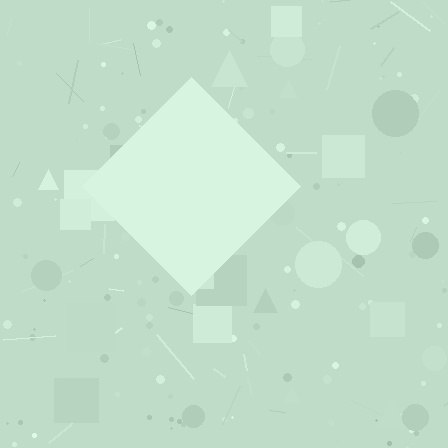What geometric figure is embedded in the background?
A diamond is embedded in the background.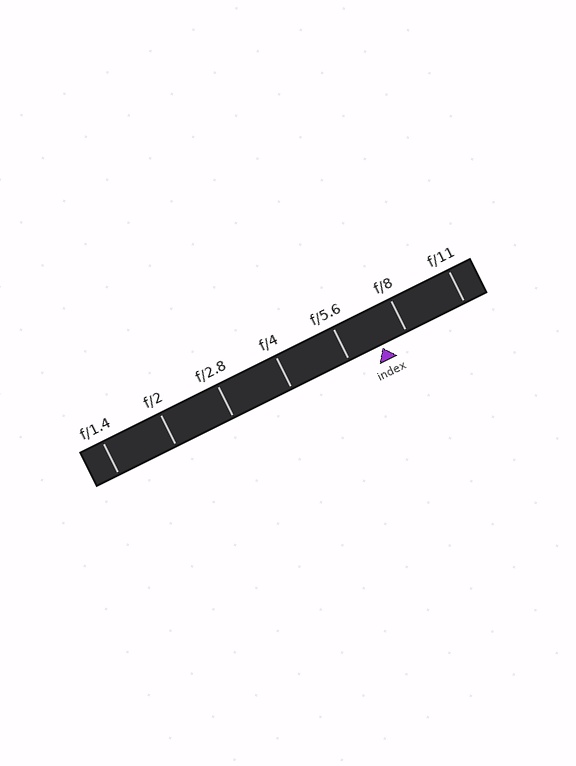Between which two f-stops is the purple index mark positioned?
The index mark is between f/5.6 and f/8.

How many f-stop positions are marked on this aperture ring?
There are 7 f-stop positions marked.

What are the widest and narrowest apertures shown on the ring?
The widest aperture shown is f/1.4 and the narrowest is f/11.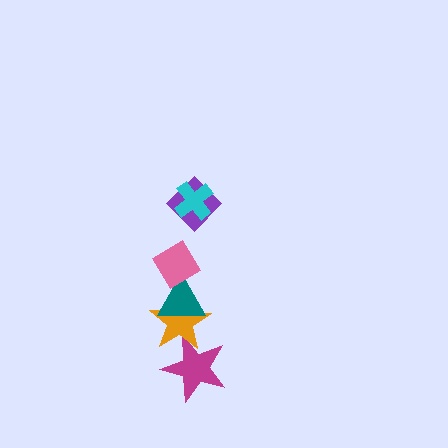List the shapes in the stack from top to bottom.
From top to bottom: the cyan cross, the purple diamond, the pink diamond, the teal triangle, the orange star, the magenta star.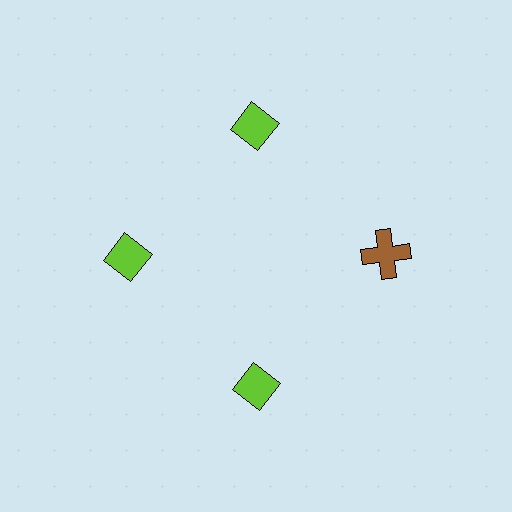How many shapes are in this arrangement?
There are 4 shapes arranged in a ring pattern.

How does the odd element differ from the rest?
It differs in both color (brown instead of lime) and shape (cross instead of diamond).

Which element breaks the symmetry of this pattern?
The brown cross at roughly the 3 o'clock position breaks the symmetry. All other shapes are lime diamonds.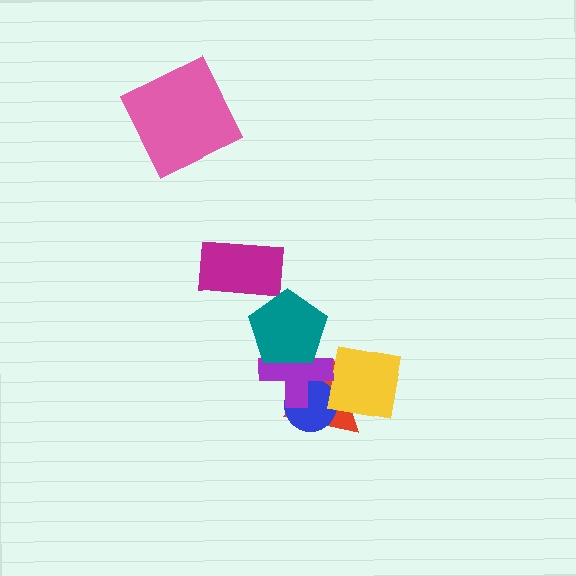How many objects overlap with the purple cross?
4 objects overlap with the purple cross.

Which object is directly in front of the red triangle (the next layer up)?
The blue circle is directly in front of the red triangle.